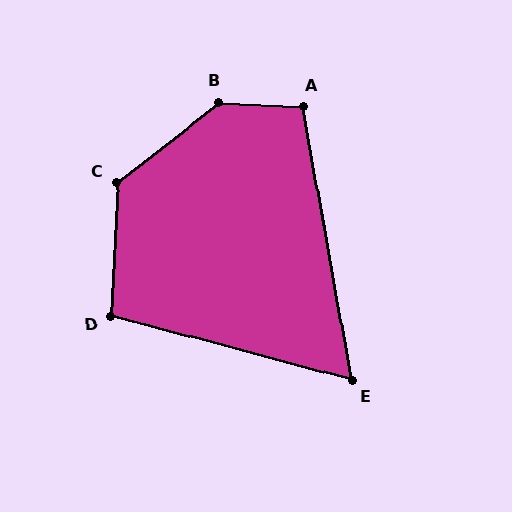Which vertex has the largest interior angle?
B, at approximately 140 degrees.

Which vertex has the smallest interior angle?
E, at approximately 65 degrees.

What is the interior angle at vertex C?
Approximately 130 degrees (obtuse).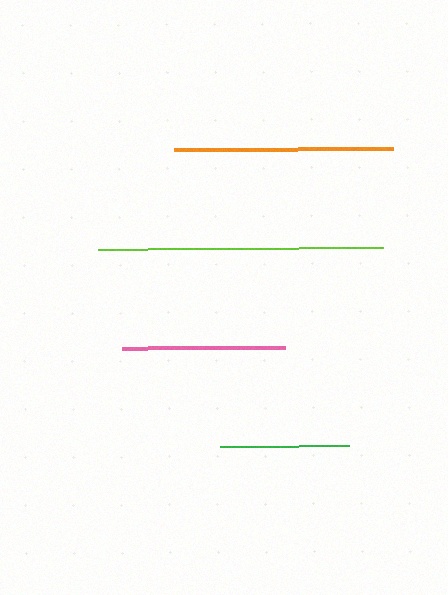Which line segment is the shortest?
The green line is the shortest at approximately 129 pixels.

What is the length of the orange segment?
The orange segment is approximately 220 pixels long.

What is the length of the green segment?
The green segment is approximately 129 pixels long.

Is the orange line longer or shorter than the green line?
The orange line is longer than the green line.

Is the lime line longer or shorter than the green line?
The lime line is longer than the green line.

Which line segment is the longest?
The lime line is the longest at approximately 285 pixels.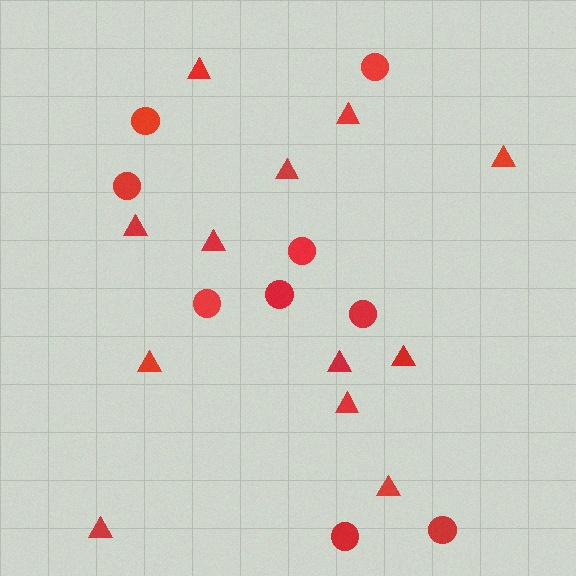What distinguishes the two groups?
There are 2 groups: one group of triangles (12) and one group of circles (9).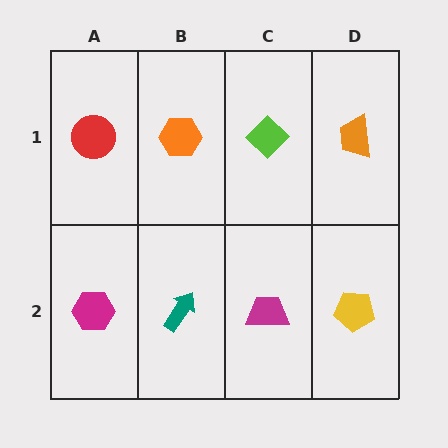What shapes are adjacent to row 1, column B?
A teal arrow (row 2, column B), a red circle (row 1, column A), a lime diamond (row 1, column C).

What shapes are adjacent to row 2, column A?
A red circle (row 1, column A), a teal arrow (row 2, column B).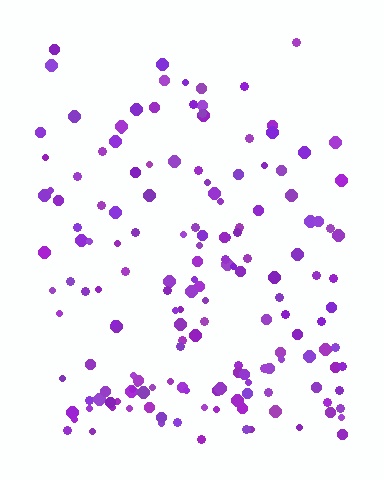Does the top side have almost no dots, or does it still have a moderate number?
Still a moderate number, just noticeably fewer than the bottom.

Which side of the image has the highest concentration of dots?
The bottom.